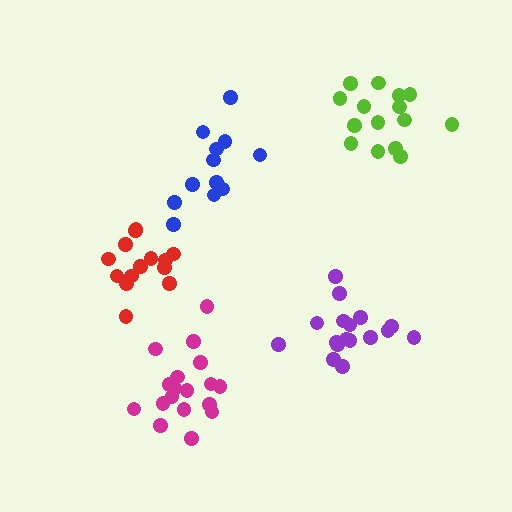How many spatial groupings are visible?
There are 5 spatial groupings.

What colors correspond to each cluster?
The clusters are colored: magenta, purple, lime, red, blue.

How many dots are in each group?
Group 1: 18 dots, Group 2: 17 dots, Group 3: 15 dots, Group 4: 14 dots, Group 5: 12 dots (76 total).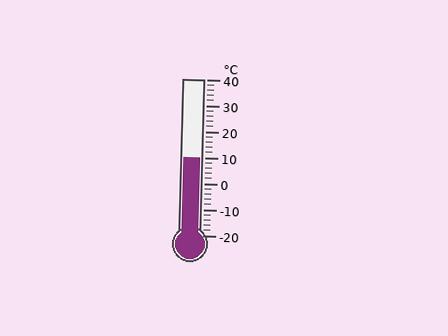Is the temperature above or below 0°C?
The temperature is above 0°C.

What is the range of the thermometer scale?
The thermometer scale ranges from -20°C to 40°C.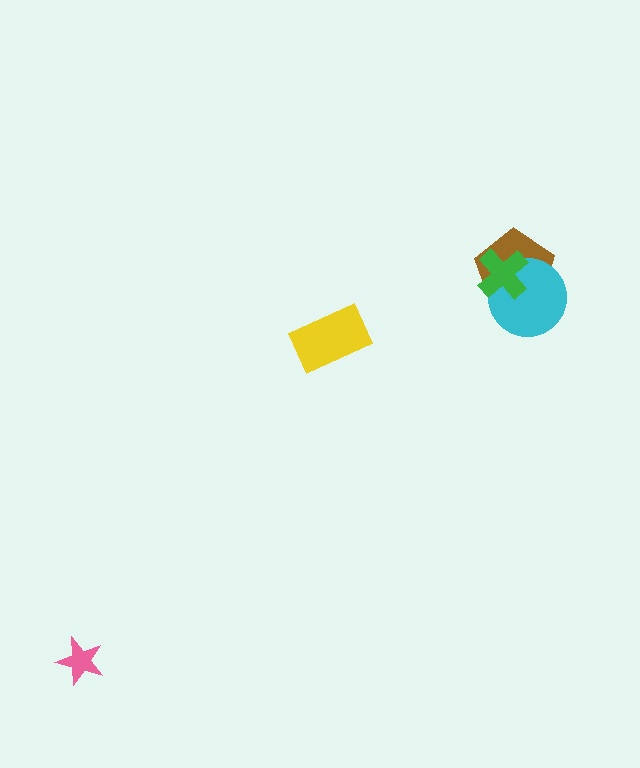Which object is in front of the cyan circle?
The green cross is in front of the cyan circle.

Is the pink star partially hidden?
No, no other shape covers it.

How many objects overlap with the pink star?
0 objects overlap with the pink star.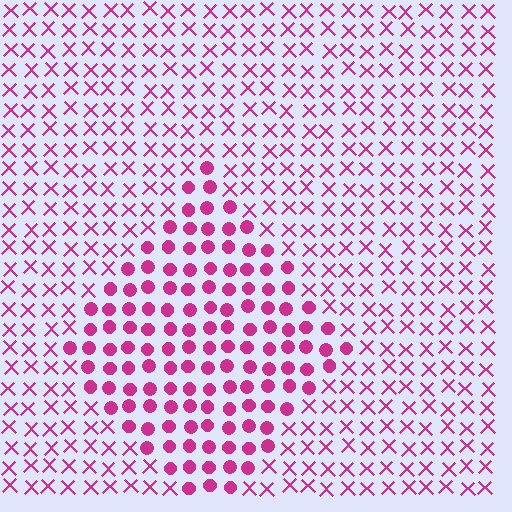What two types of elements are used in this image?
The image uses circles inside the diamond region and X marks outside it.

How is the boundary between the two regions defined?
The boundary is defined by a change in element shape: circles inside vs. X marks outside. All elements share the same color and spacing.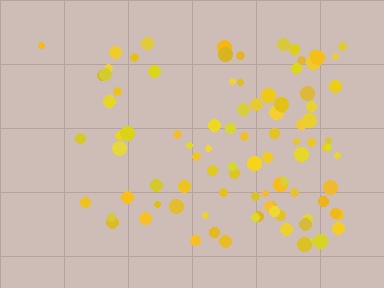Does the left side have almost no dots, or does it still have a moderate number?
Still a moderate number, just noticeably fewer than the right.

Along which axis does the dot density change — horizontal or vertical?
Horizontal.